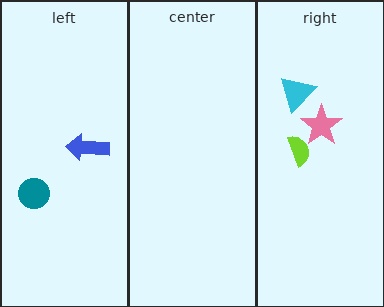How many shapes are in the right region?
3.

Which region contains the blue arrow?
The left region.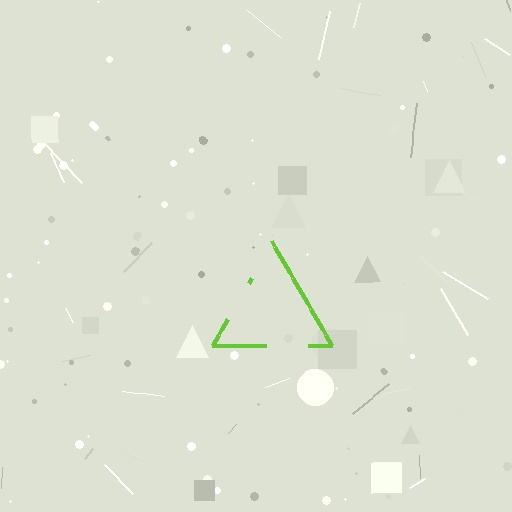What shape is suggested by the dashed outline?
The dashed outline suggests a triangle.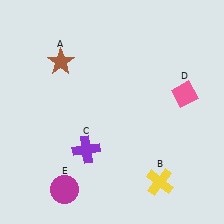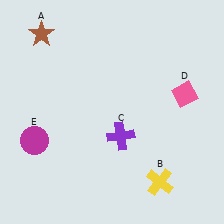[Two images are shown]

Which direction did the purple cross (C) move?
The purple cross (C) moved right.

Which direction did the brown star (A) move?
The brown star (A) moved up.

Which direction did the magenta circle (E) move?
The magenta circle (E) moved up.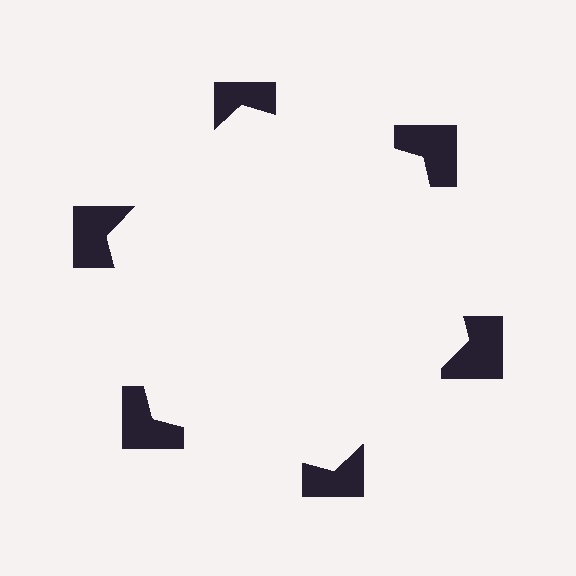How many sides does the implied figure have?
6 sides.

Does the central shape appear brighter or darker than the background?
It typically appears slightly brighter than the background, even though no actual brightness change is drawn.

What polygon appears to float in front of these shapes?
An illusory hexagon — its edges are inferred from the aligned wedge cuts in the notched squares, not physically drawn.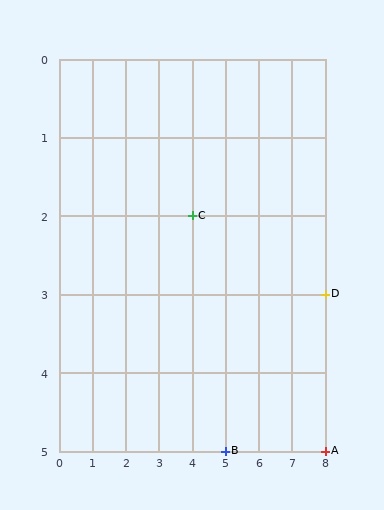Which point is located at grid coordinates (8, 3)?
Point D is at (8, 3).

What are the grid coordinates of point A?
Point A is at grid coordinates (8, 5).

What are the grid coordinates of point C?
Point C is at grid coordinates (4, 2).